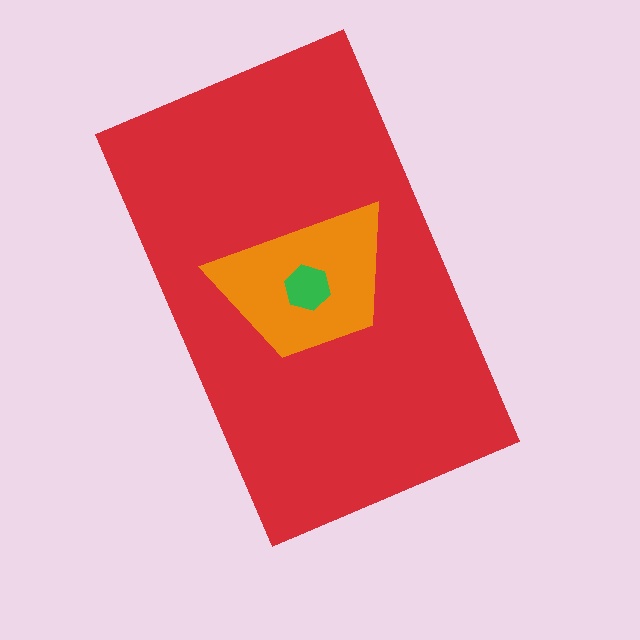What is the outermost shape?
The red rectangle.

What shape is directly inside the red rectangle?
The orange trapezoid.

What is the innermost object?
The green hexagon.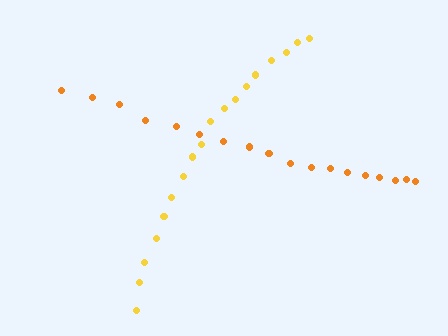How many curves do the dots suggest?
There are 2 distinct paths.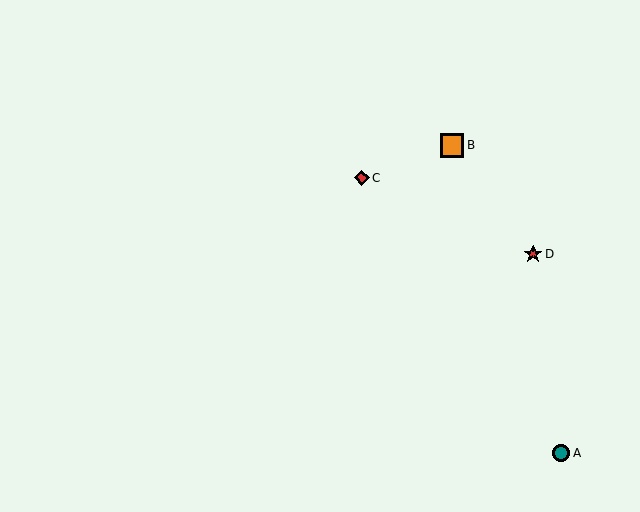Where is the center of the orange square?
The center of the orange square is at (452, 145).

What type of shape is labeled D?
Shape D is a red star.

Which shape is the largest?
The orange square (labeled B) is the largest.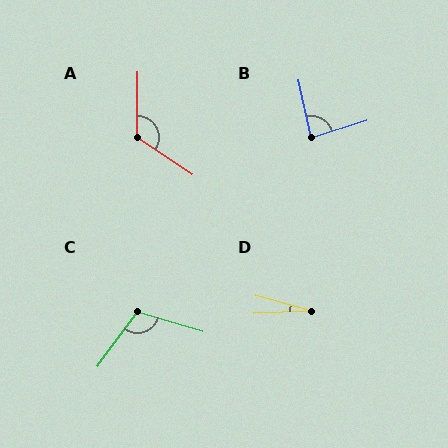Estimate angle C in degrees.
Approximately 109 degrees.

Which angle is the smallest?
D, at approximately 18 degrees.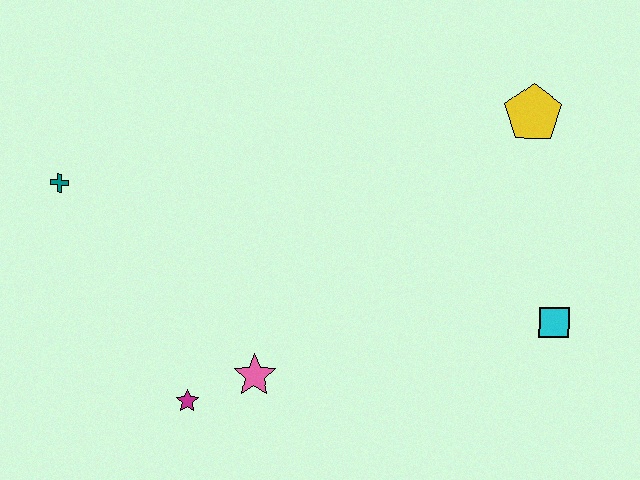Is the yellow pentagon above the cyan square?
Yes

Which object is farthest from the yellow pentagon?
The teal cross is farthest from the yellow pentagon.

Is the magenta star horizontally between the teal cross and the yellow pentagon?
Yes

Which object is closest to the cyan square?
The yellow pentagon is closest to the cyan square.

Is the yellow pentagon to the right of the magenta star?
Yes